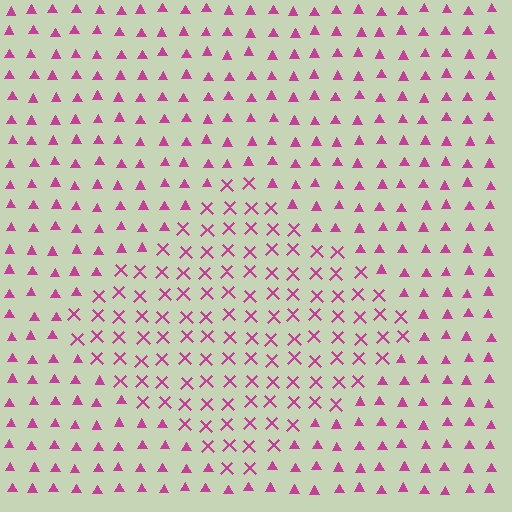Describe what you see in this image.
The image is filled with small magenta elements arranged in a uniform grid. A diamond-shaped region contains X marks, while the surrounding area contains triangles. The boundary is defined purely by the change in element shape.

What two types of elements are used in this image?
The image uses X marks inside the diamond region and triangles outside it.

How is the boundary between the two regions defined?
The boundary is defined by a change in element shape: X marks inside vs. triangles outside. All elements share the same color and spacing.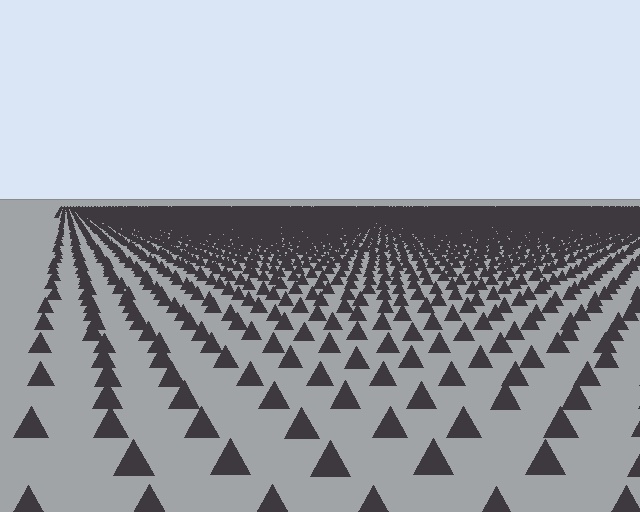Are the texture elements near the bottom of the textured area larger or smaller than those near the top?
Larger. Near the bottom, elements are closer to the viewer and appear at a bigger on-screen size.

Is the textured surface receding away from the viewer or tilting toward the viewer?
The surface is receding away from the viewer. Texture elements get smaller and denser toward the top.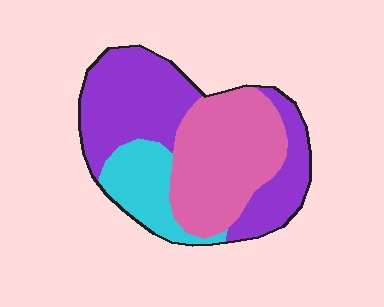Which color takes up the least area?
Cyan, at roughly 15%.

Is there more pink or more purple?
Purple.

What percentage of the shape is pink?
Pink takes up about three eighths (3/8) of the shape.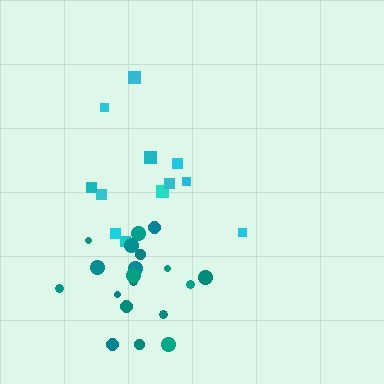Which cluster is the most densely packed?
Teal.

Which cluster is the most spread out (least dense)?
Cyan.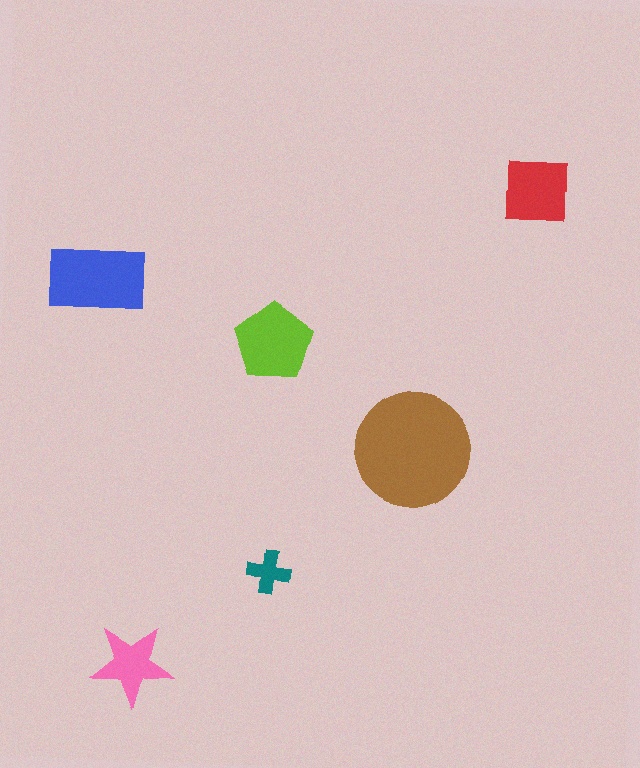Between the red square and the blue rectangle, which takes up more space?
The blue rectangle.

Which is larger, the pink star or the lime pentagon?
The lime pentagon.